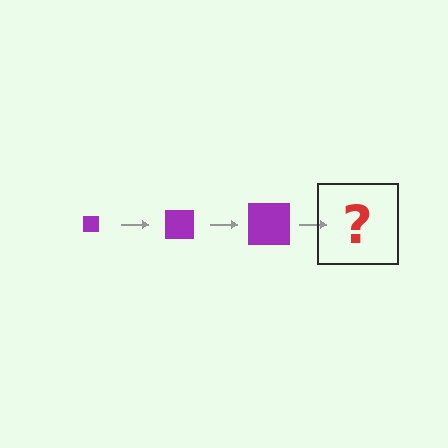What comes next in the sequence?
The next element should be a purple square, larger than the previous one.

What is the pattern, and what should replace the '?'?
The pattern is that the square gets progressively larger each step. The '?' should be a purple square, larger than the previous one.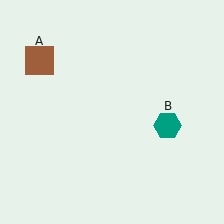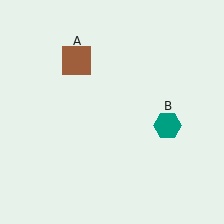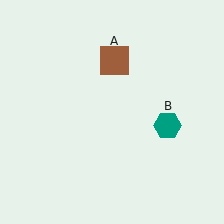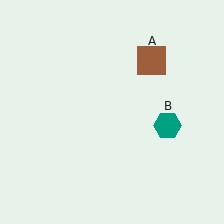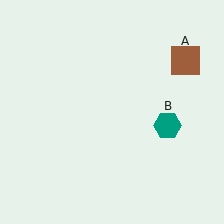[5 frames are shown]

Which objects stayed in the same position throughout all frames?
Teal hexagon (object B) remained stationary.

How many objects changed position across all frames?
1 object changed position: brown square (object A).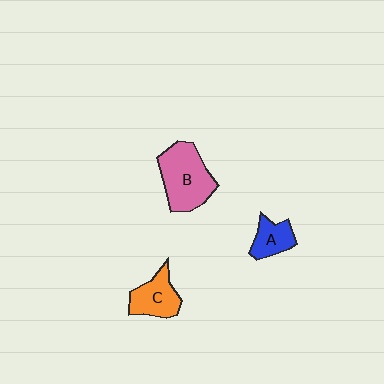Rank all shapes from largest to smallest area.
From largest to smallest: B (pink), C (orange), A (blue).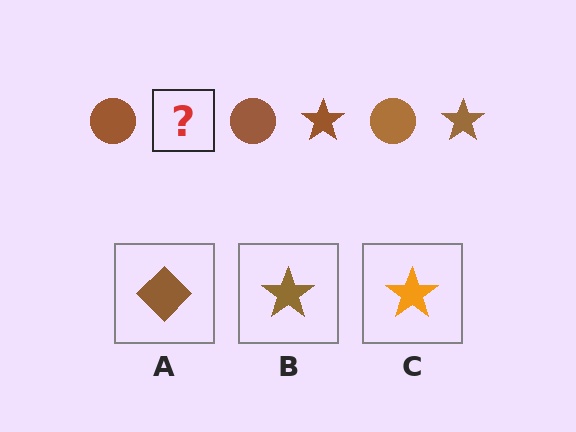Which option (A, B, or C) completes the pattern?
B.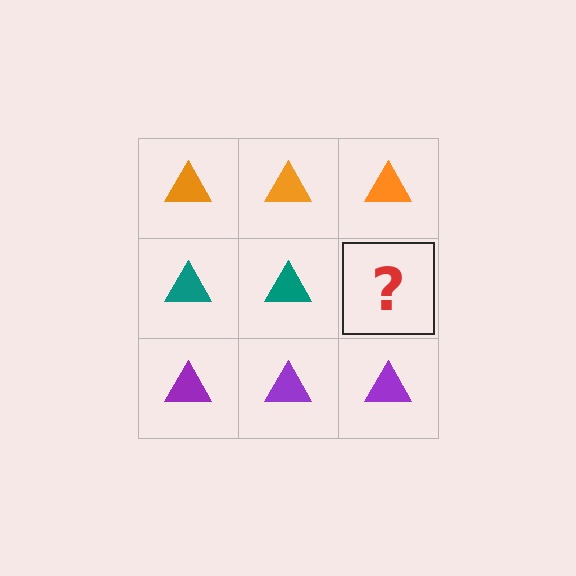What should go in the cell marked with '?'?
The missing cell should contain a teal triangle.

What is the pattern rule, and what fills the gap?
The rule is that each row has a consistent color. The gap should be filled with a teal triangle.